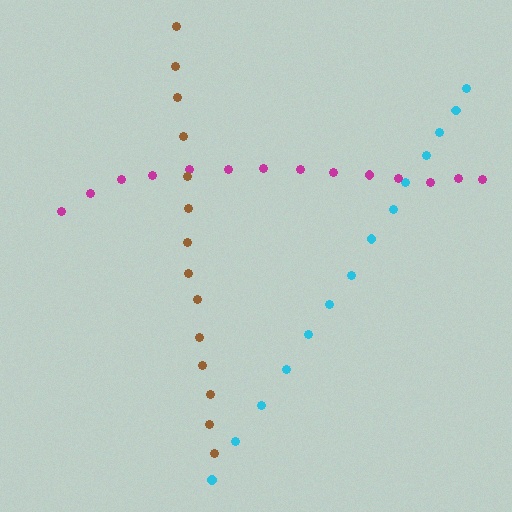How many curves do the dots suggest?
There are 3 distinct paths.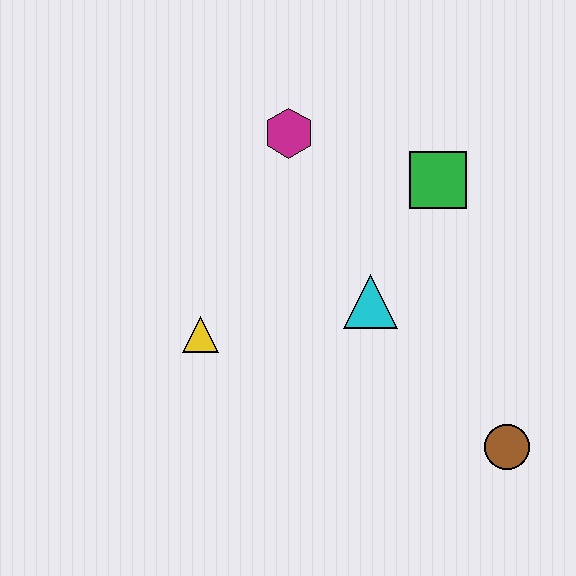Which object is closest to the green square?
The cyan triangle is closest to the green square.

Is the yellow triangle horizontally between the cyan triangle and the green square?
No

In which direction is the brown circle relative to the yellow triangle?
The brown circle is to the right of the yellow triangle.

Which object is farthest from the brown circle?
The magenta hexagon is farthest from the brown circle.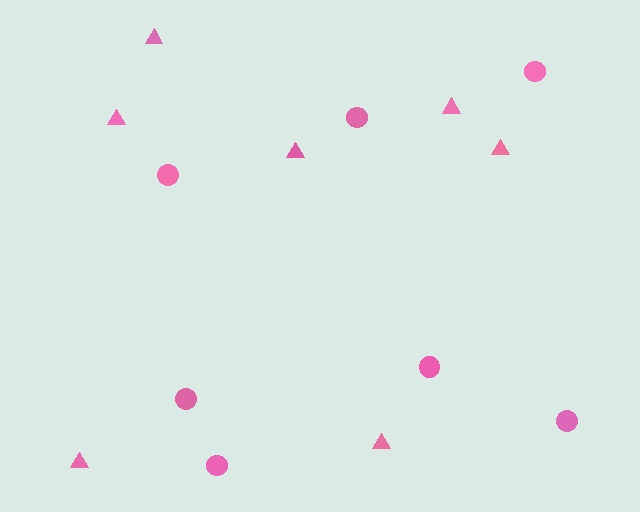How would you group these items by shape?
There are 2 groups: one group of triangles (7) and one group of circles (7).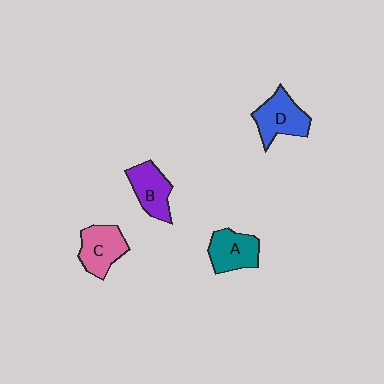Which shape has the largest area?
Shape D (blue).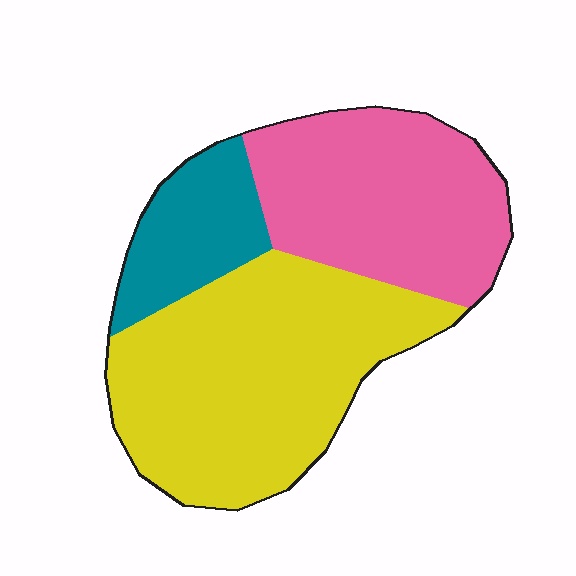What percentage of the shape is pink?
Pink covers about 35% of the shape.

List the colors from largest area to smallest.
From largest to smallest: yellow, pink, teal.